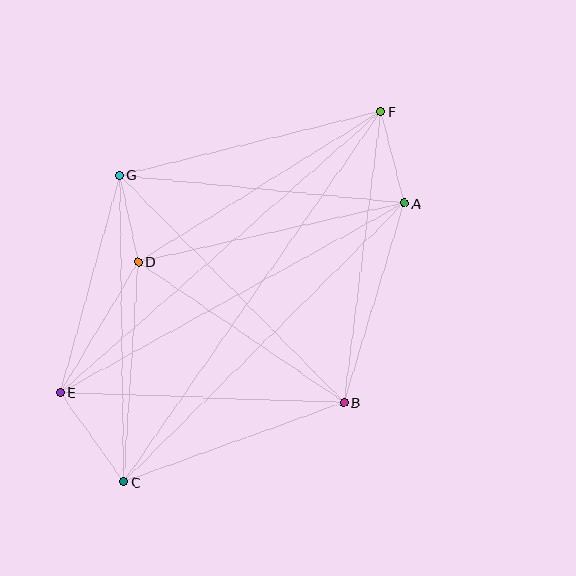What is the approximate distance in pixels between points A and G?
The distance between A and G is approximately 286 pixels.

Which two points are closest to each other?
Points D and G are closest to each other.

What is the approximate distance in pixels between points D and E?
The distance between D and E is approximately 152 pixels.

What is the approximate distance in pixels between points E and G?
The distance between E and G is approximately 226 pixels.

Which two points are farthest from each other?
Points C and F are farthest from each other.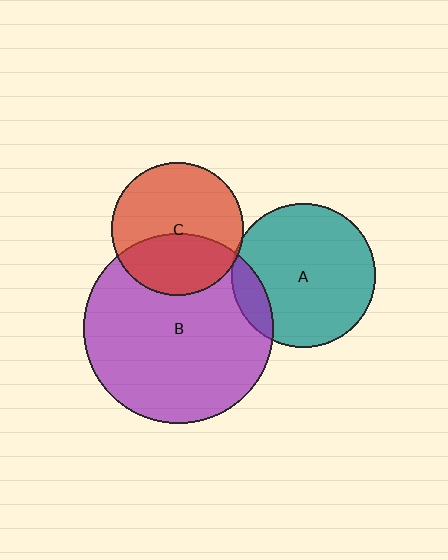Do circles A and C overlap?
Yes.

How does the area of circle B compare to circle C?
Approximately 2.0 times.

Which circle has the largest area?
Circle B (purple).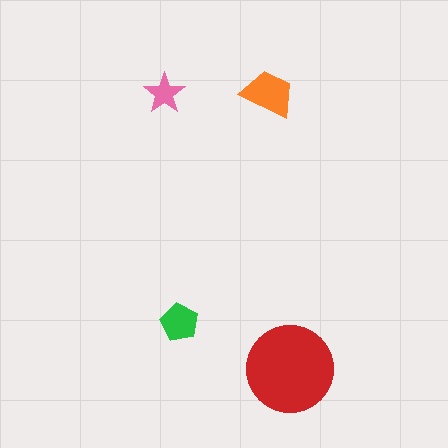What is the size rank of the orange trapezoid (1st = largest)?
2nd.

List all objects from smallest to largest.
The pink star, the green pentagon, the orange trapezoid, the red circle.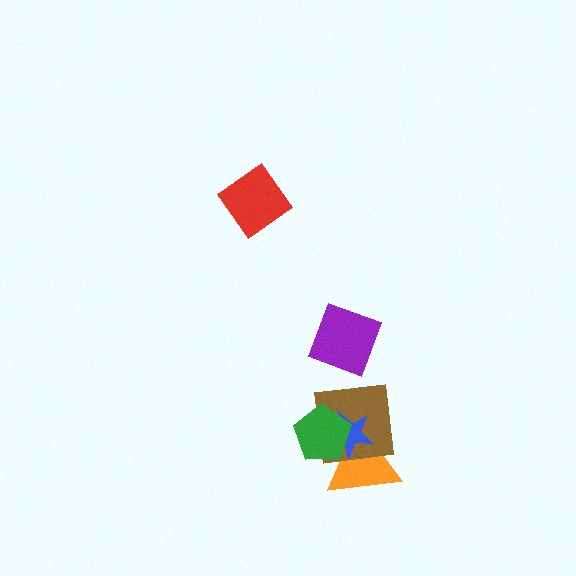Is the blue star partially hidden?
Yes, it is partially covered by another shape.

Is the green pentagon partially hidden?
No, no other shape covers it.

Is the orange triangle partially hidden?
Yes, it is partially covered by another shape.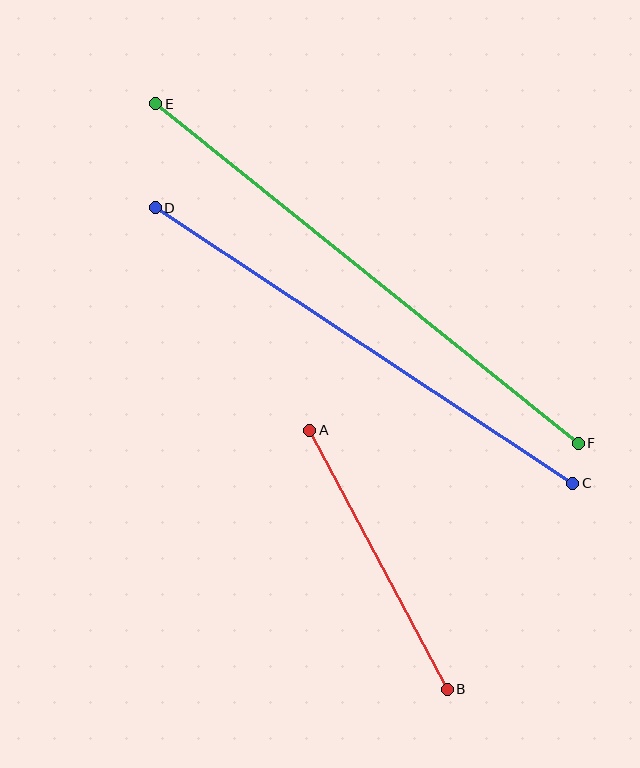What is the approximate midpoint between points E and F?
The midpoint is at approximately (367, 274) pixels.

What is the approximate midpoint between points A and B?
The midpoint is at approximately (379, 560) pixels.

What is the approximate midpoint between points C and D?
The midpoint is at approximately (364, 345) pixels.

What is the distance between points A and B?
The distance is approximately 294 pixels.